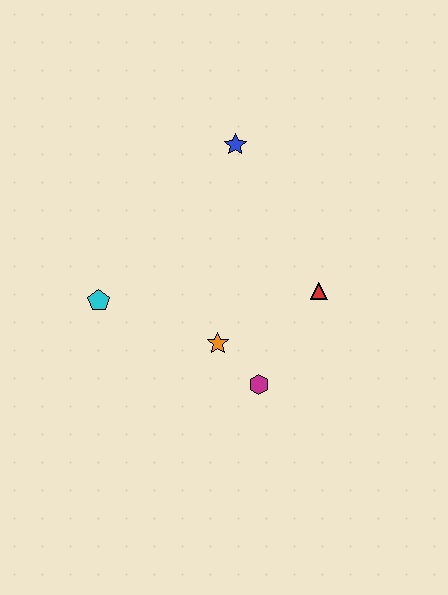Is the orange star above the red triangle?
No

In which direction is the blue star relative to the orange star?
The blue star is above the orange star.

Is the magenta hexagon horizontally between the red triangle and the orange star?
Yes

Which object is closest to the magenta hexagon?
The orange star is closest to the magenta hexagon.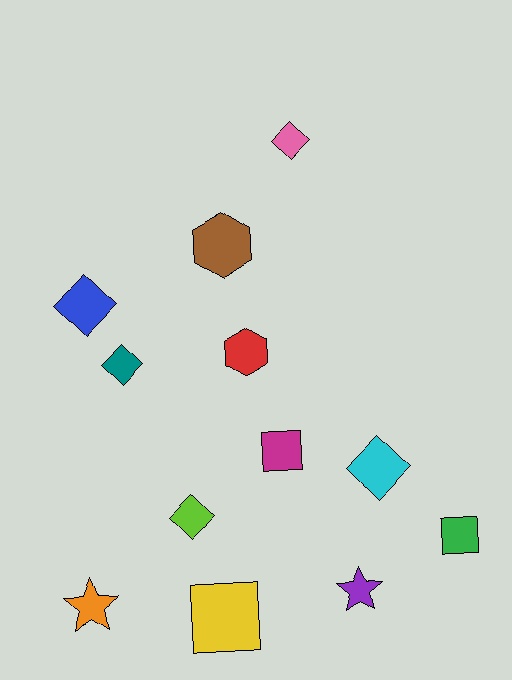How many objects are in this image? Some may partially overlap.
There are 12 objects.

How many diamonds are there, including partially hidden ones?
There are 5 diamonds.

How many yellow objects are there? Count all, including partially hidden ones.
There is 1 yellow object.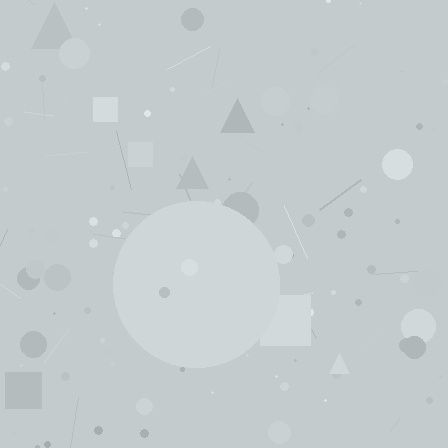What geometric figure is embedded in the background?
A circle is embedded in the background.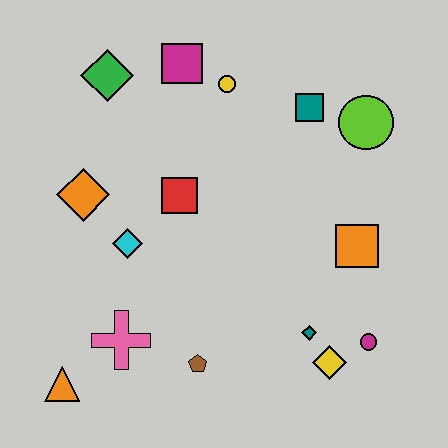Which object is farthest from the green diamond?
The magenta circle is farthest from the green diamond.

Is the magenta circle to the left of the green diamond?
No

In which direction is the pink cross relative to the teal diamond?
The pink cross is to the left of the teal diamond.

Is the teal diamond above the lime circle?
No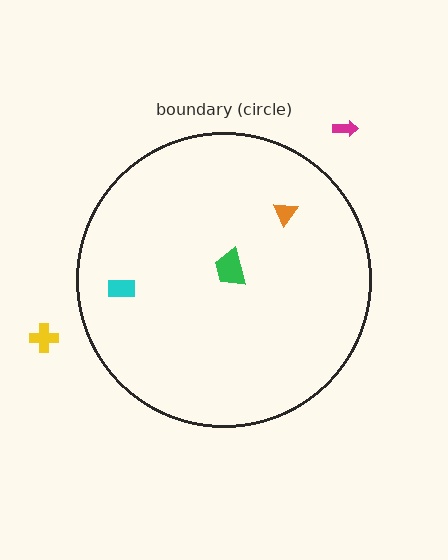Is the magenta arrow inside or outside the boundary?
Outside.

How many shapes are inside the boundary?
3 inside, 2 outside.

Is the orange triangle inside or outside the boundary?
Inside.